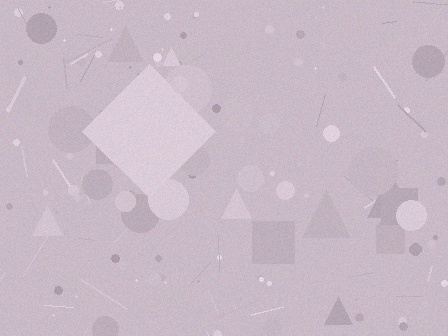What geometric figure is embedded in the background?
A diamond is embedded in the background.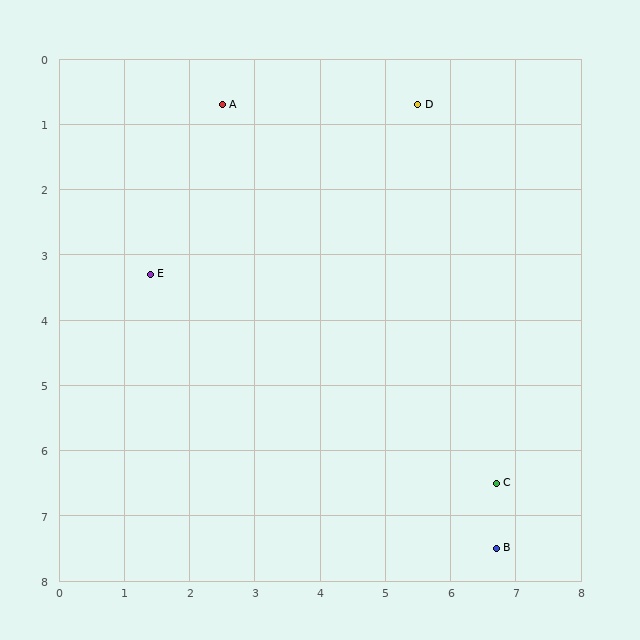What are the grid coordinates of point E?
Point E is at approximately (1.4, 3.3).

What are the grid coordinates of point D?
Point D is at approximately (5.5, 0.7).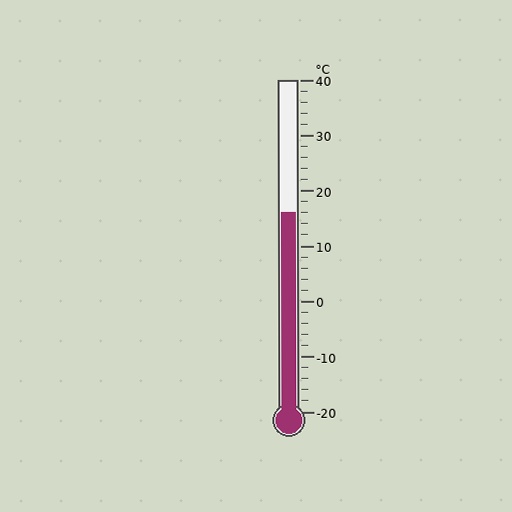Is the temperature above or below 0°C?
The temperature is above 0°C.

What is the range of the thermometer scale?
The thermometer scale ranges from -20°C to 40°C.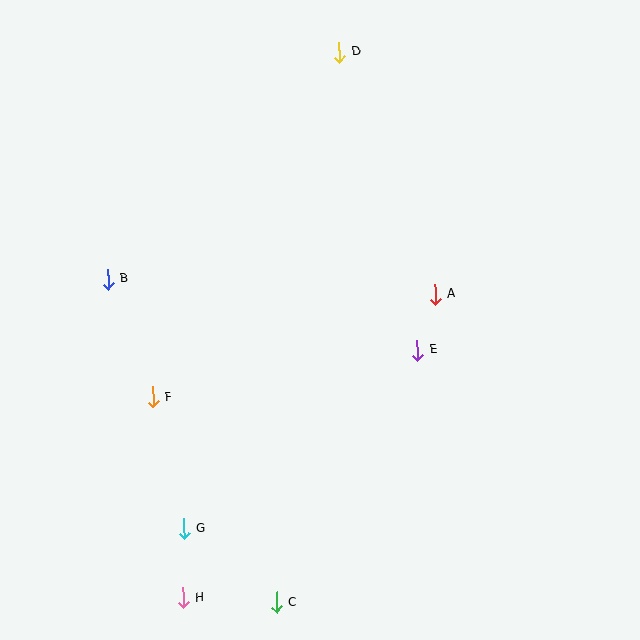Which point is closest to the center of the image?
Point E at (417, 351) is closest to the center.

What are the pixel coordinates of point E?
Point E is at (417, 351).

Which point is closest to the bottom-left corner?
Point H is closest to the bottom-left corner.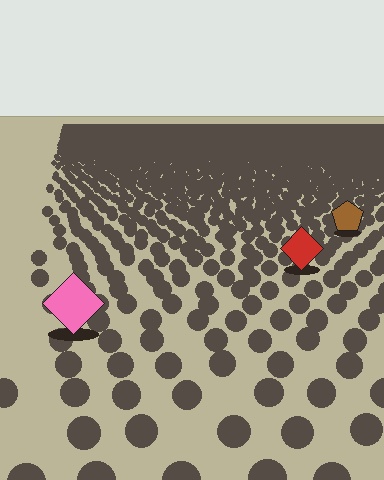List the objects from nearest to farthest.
From nearest to farthest: the pink diamond, the red diamond, the brown pentagon.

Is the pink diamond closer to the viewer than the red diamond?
Yes. The pink diamond is closer — you can tell from the texture gradient: the ground texture is coarser near it.